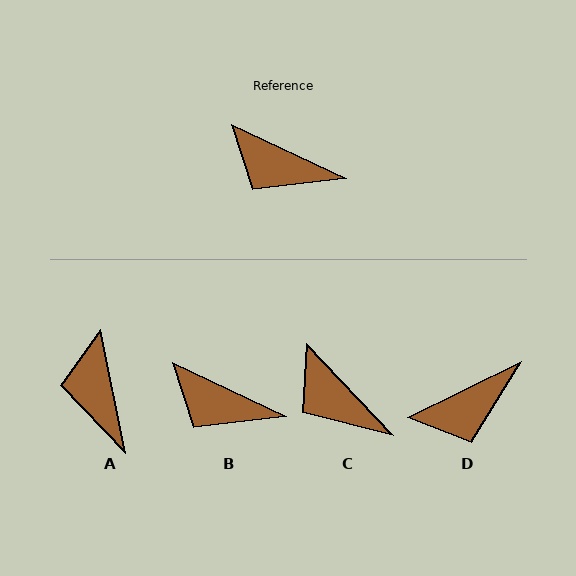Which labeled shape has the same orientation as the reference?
B.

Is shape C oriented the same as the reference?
No, it is off by about 21 degrees.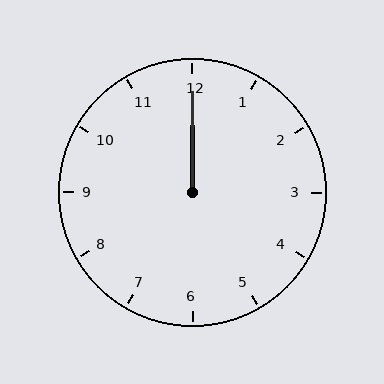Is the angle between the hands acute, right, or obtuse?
It is acute.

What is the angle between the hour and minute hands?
Approximately 0 degrees.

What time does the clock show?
12:00.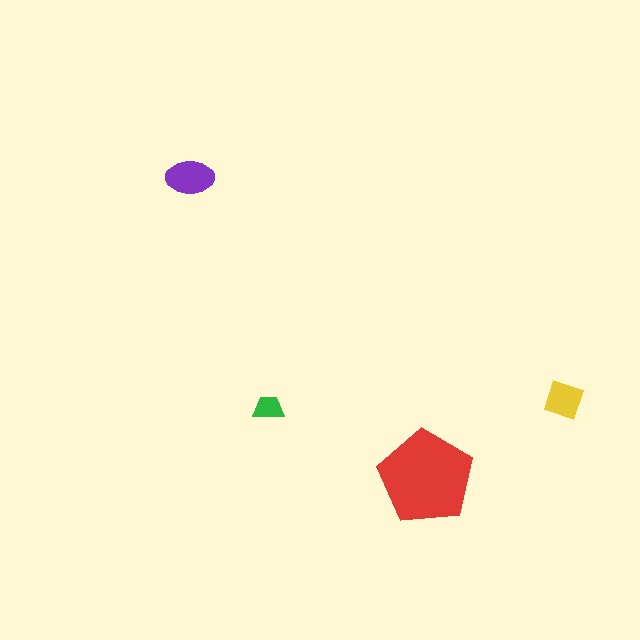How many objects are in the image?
There are 4 objects in the image.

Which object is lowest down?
The red pentagon is bottommost.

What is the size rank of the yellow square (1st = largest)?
3rd.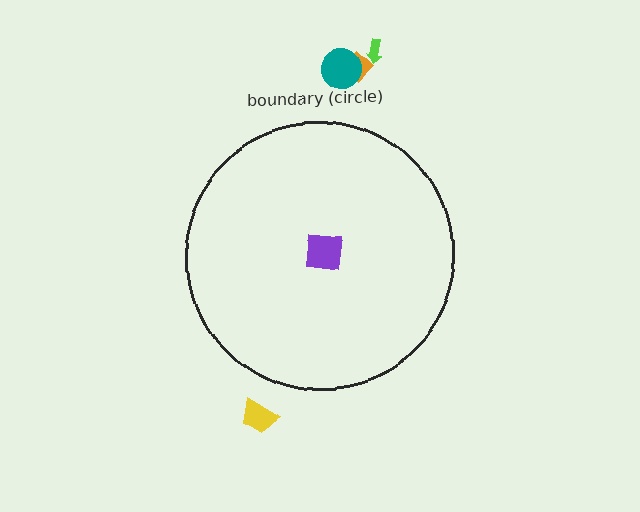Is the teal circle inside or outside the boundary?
Outside.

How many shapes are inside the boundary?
1 inside, 4 outside.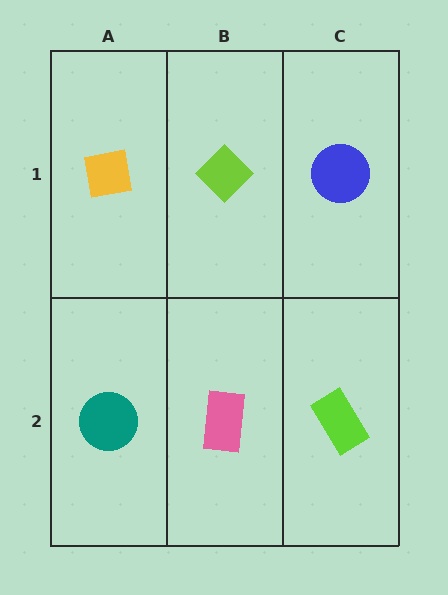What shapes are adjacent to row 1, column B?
A pink rectangle (row 2, column B), a yellow square (row 1, column A), a blue circle (row 1, column C).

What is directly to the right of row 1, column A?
A lime diamond.